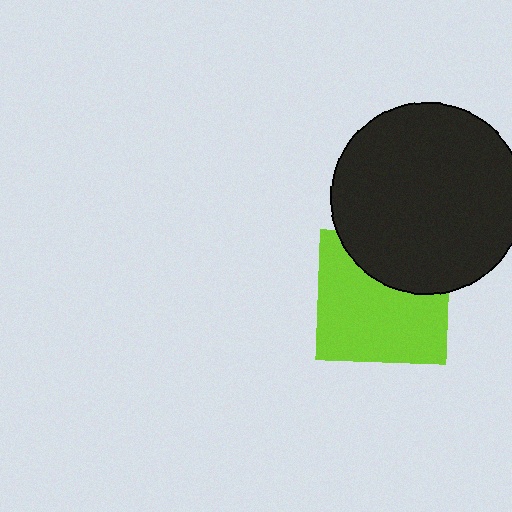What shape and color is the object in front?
The object in front is a black circle.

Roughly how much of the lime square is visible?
Most of it is visible (roughly 67%).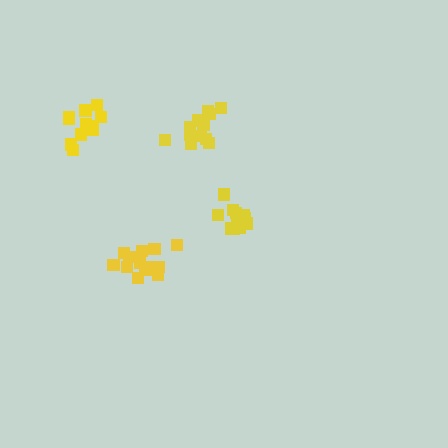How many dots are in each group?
Group 1: 11 dots, Group 2: 11 dots, Group 3: 12 dots, Group 4: 14 dots (48 total).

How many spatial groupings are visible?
There are 4 spatial groupings.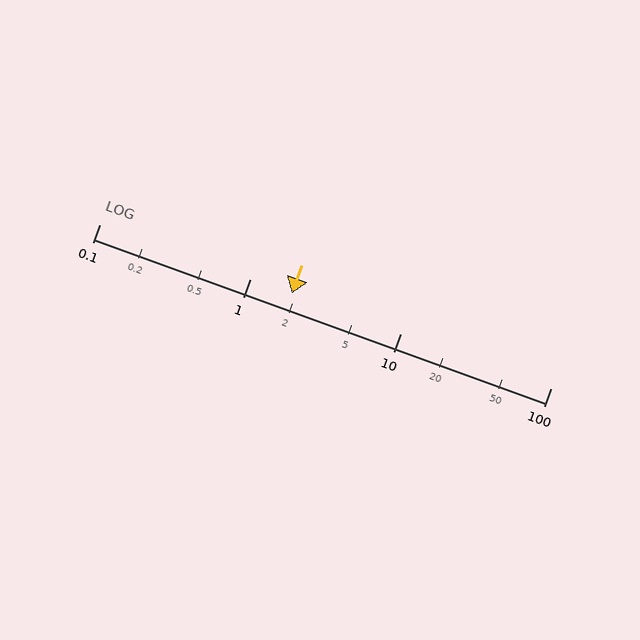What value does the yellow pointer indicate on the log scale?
The pointer indicates approximately 1.9.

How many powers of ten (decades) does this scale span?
The scale spans 3 decades, from 0.1 to 100.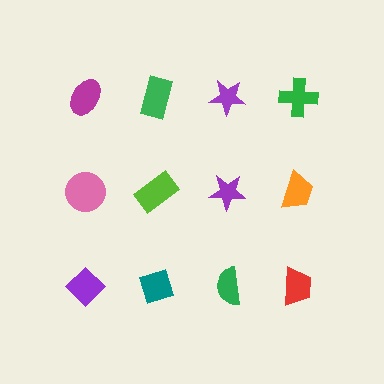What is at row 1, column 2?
A green rectangle.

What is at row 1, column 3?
A purple star.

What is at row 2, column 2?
A lime rectangle.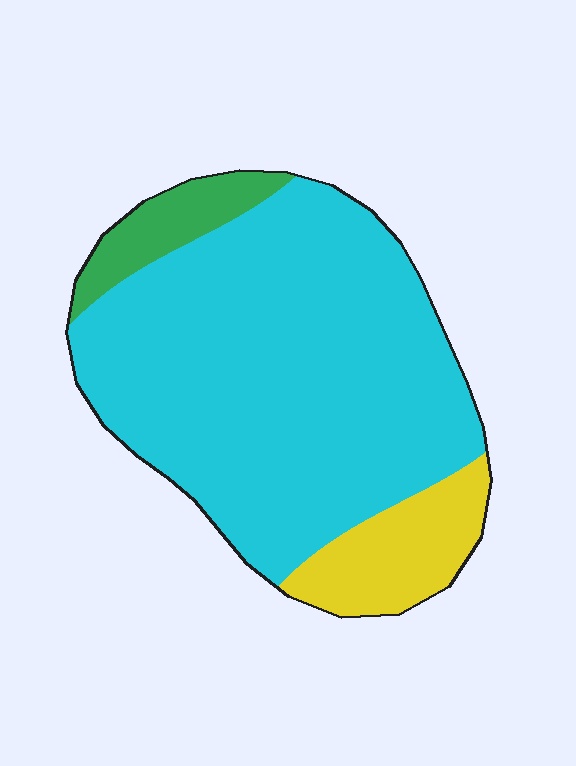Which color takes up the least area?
Green, at roughly 10%.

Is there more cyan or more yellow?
Cyan.